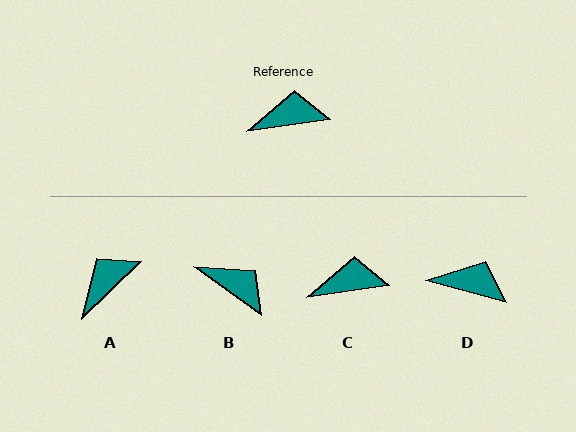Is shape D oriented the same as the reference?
No, it is off by about 23 degrees.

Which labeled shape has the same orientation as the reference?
C.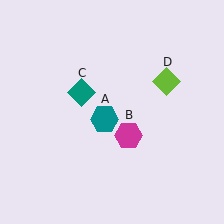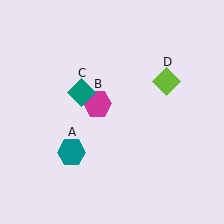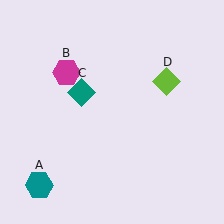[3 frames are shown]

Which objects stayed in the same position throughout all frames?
Teal diamond (object C) and lime diamond (object D) remained stationary.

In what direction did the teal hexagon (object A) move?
The teal hexagon (object A) moved down and to the left.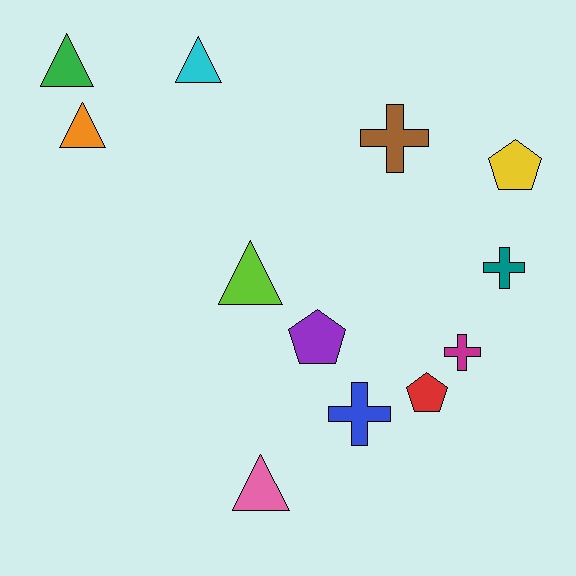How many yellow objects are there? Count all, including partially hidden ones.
There is 1 yellow object.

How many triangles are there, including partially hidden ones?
There are 5 triangles.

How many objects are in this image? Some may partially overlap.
There are 12 objects.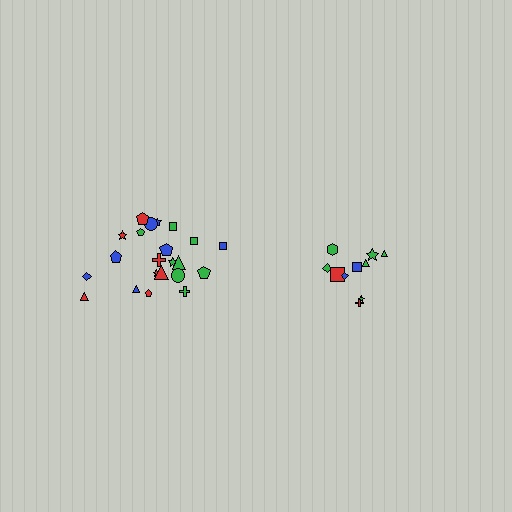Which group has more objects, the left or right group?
The left group.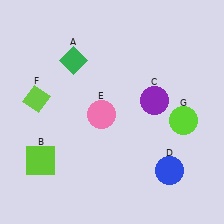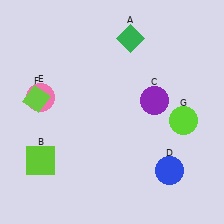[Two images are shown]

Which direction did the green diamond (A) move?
The green diamond (A) moved right.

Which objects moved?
The objects that moved are: the green diamond (A), the pink circle (E).